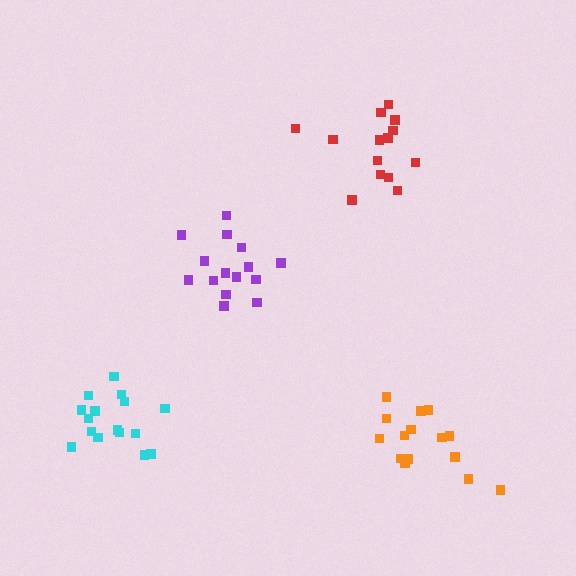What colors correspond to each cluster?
The clusters are colored: purple, orange, red, cyan.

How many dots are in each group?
Group 1: 15 dots, Group 2: 15 dots, Group 3: 14 dots, Group 4: 16 dots (60 total).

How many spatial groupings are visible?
There are 4 spatial groupings.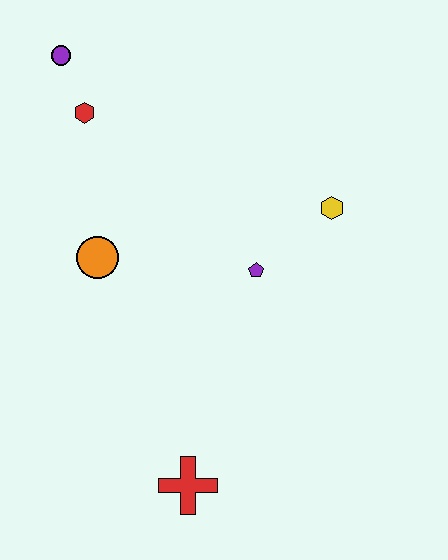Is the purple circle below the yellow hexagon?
No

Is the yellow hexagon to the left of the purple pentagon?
No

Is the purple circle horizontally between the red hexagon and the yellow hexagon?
No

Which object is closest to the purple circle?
The red hexagon is closest to the purple circle.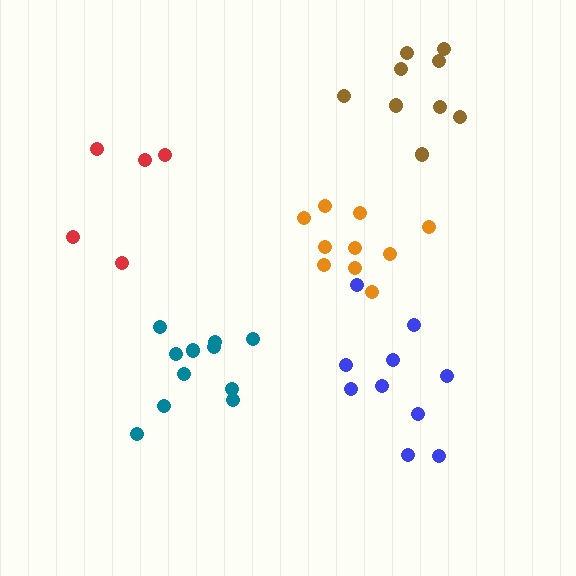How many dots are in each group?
Group 1: 10 dots, Group 2: 9 dots, Group 3: 5 dots, Group 4: 10 dots, Group 5: 11 dots (45 total).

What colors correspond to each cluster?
The clusters are colored: blue, brown, red, orange, teal.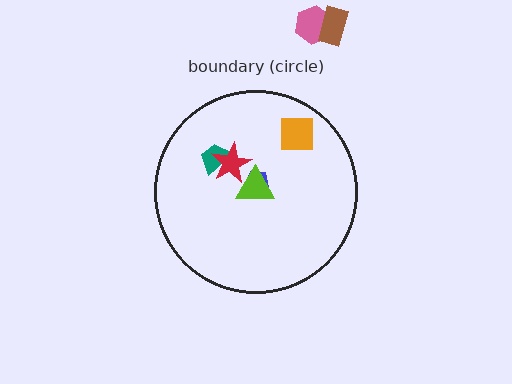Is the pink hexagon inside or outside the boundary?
Outside.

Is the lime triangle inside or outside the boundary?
Inside.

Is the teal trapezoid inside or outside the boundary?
Inside.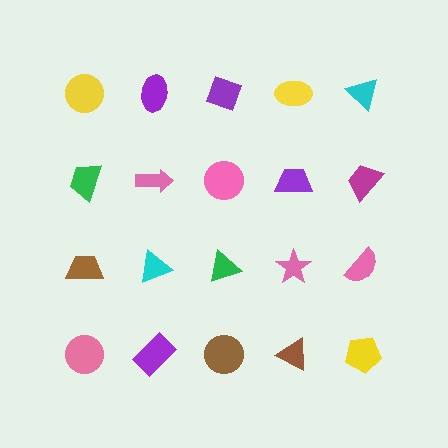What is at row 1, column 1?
A yellow circle.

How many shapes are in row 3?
5 shapes.